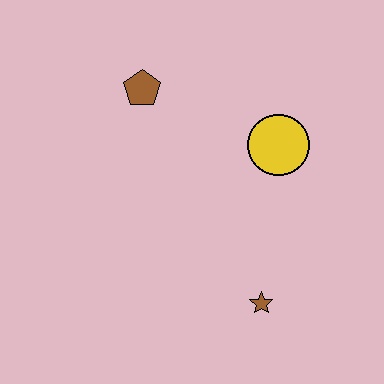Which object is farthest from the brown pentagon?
The brown star is farthest from the brown pentagon.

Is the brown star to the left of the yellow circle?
Yes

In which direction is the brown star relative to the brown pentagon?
The brown star is below the brown pentagon.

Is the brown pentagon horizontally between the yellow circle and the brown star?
No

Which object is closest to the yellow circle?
The brown pentagon is closest to the yellow circle.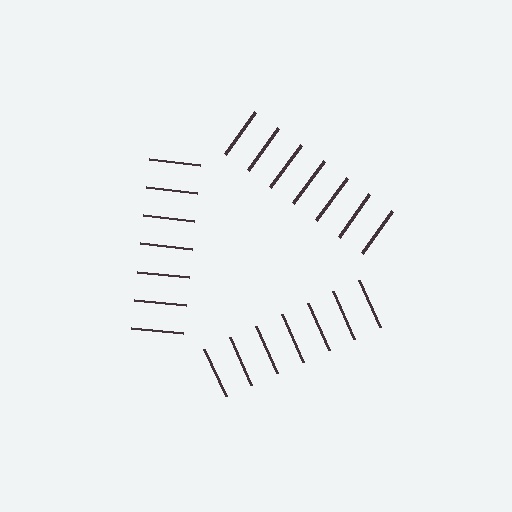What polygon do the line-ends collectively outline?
An illusory triangle — the line segments terminate on its edges but no continuous stroke is drawn.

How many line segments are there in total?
21 — 7 along each of the 3 edges.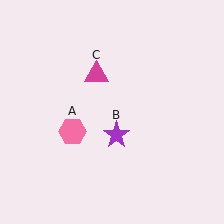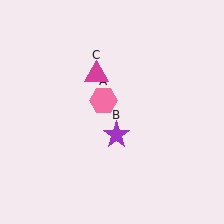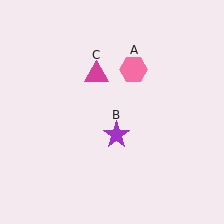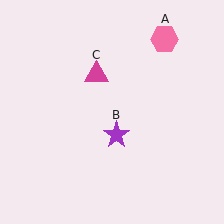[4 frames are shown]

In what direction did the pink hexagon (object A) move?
The pink hexagon (object A) moved up and to the right.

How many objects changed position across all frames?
1 object changed position: pink hexagon (object A).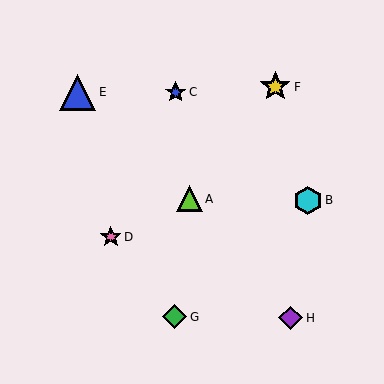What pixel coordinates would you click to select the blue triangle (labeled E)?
Click at (78, 92) to select the blue triangle E.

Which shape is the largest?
The blue triangle (labeled E) is the largest.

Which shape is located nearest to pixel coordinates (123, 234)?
The pink star (labeled D) at (111, 237) is nearest to that location.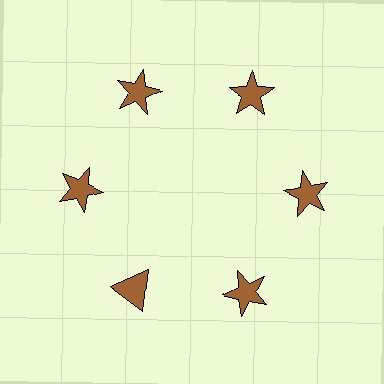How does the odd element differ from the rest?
It has a different shape: triangle instead of star.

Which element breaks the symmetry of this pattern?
The brown triangle at roughly the 7 o'clock position breaks the symmetry. All other shapes are brown stars.